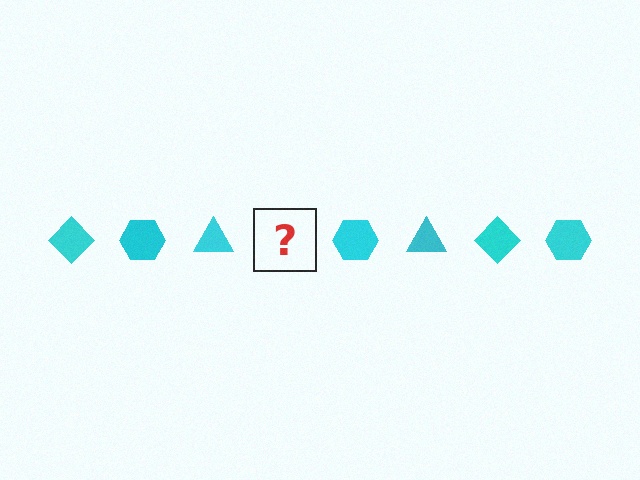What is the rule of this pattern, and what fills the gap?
The rule is that the pattern cycles through diamond, hexagon, triangle shapes in cyan. The gap should be filled with a cyan diamond.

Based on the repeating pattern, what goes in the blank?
The blank should be a cyan diamond.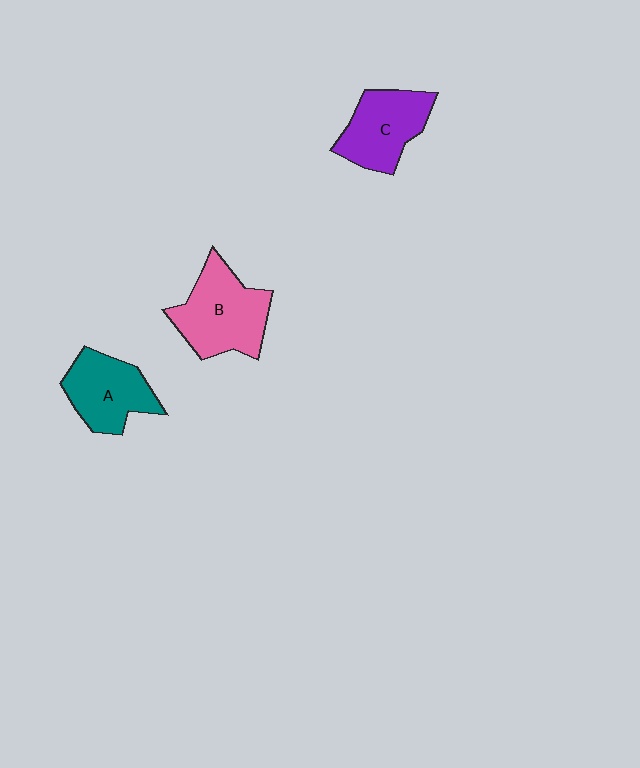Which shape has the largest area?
Shape B (pink).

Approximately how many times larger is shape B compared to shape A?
Approximately 1.2 times.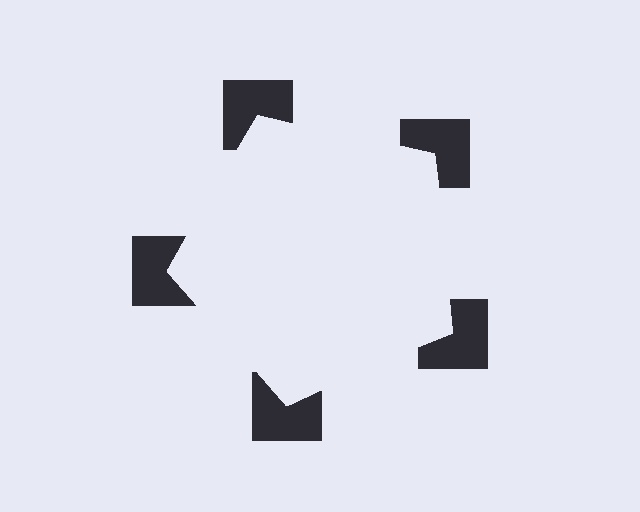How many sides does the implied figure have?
5 sides.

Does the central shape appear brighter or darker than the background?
It typically appears slightly brighter than the background, even though no actual brightness change is drawn.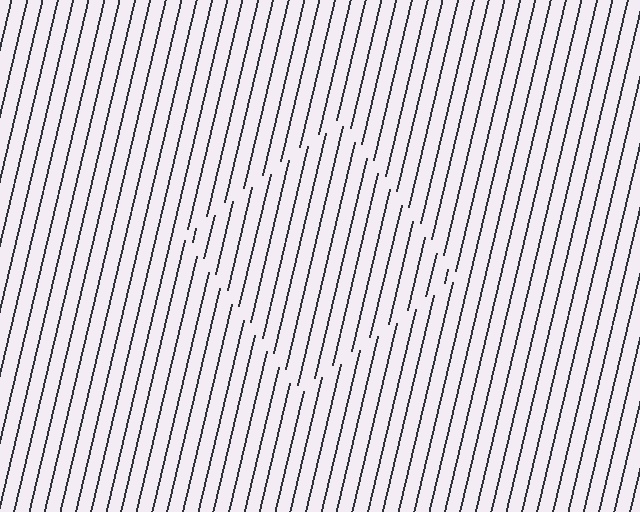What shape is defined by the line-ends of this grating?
An illusory square. The interior of the shape contains the same grating, shifted by half a period — the contour is defined by the phase discontinuity where line-ends from the inner and outer gratings abut.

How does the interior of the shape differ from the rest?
The interior of the shape contains the same grating, shifted by half a period — the contour is defined by the phase discontinuity where line-ends from the inner and outer gratings abut.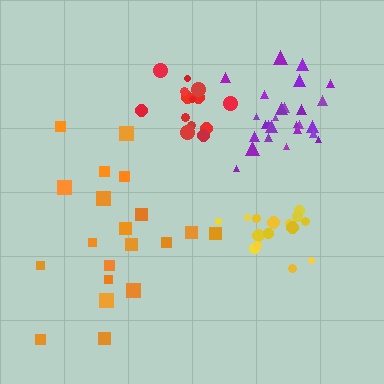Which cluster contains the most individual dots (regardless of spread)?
Purple (26).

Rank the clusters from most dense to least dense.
purple, red, yellow, orange.